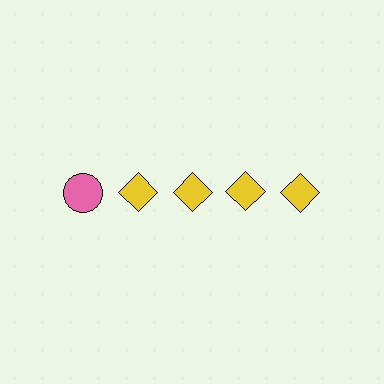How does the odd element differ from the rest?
It differs in both color (pink instead of yellow) and shape (circle instead of diamond).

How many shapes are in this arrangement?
There are 5 shapes arranged in a grid pattern.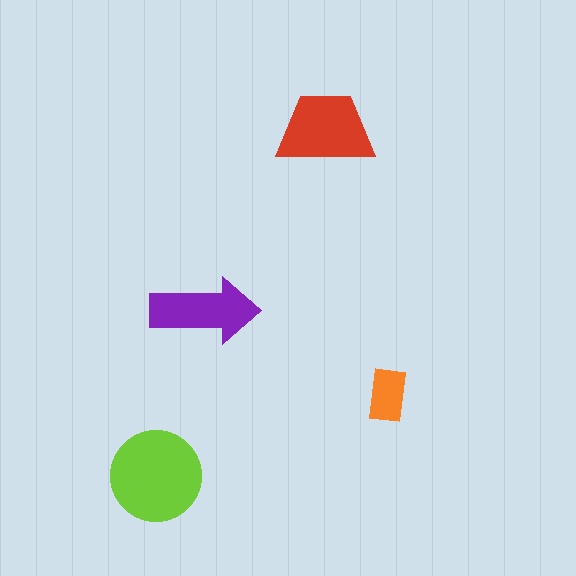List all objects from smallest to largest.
The orange rectangle, the purple arrow, the red trapezoid, the lime circle.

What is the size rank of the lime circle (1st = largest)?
1st.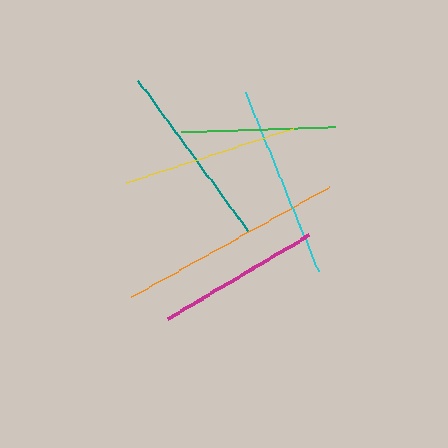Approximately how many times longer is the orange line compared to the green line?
The orange line is approximately 1.5 times the length of the green line.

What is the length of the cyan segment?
The cyan segment is approximately 193 pixels long.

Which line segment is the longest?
The orange line is the longest at approximately 226 pixels.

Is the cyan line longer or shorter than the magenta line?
The cyan line is longer than the magenta line.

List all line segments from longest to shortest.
From longest to shortest: orange, cyan, teal, yellow, magenta, green.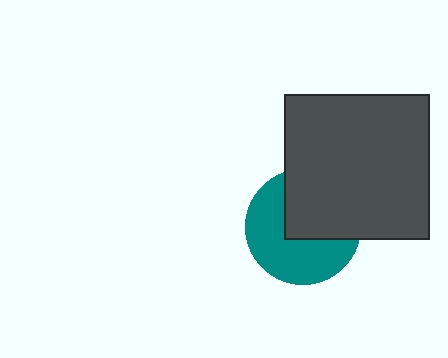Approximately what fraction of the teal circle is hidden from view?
Roughly 45% of the teal circle is hidden behind the dark gray square.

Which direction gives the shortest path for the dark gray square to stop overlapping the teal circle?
Moving toward the upper-right gives the shortest separation.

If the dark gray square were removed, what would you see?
You would see the complete teal circle.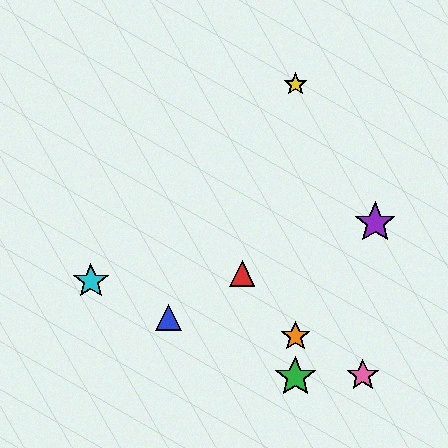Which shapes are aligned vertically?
The green star, the yellow star, the orange star are aligned vertically.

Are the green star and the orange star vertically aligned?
Yes, both are at x≈295.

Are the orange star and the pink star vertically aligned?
No, the orange star is at x≈295 and the pink star is at x≈363.